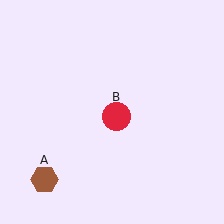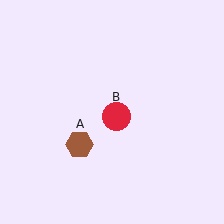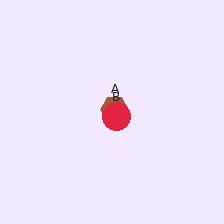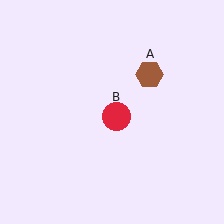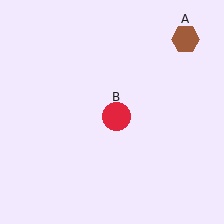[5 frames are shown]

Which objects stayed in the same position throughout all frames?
Red circle (object B) remained stationary.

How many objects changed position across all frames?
1 object changed position: brown hexagon (object A).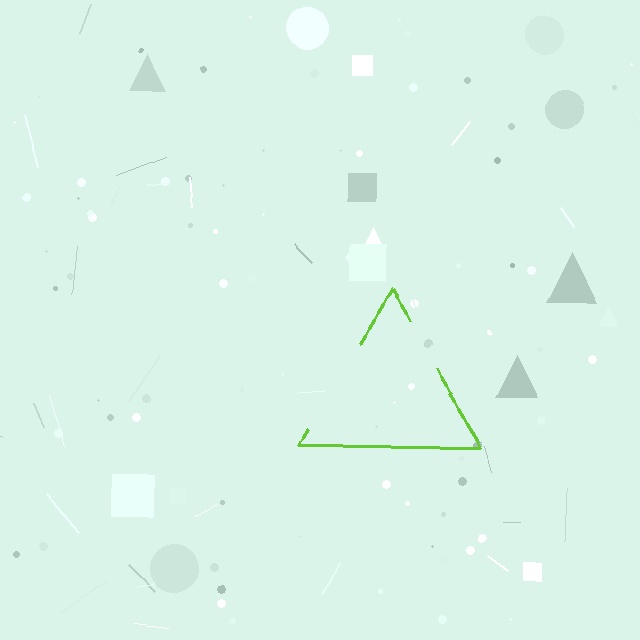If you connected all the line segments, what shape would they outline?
They would outline a triangle.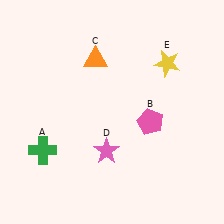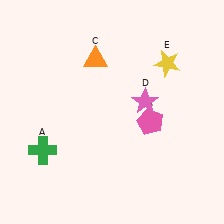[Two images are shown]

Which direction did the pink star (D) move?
The pink star (D) moved up.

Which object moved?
The pink star (D) moved up.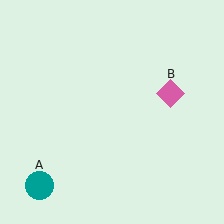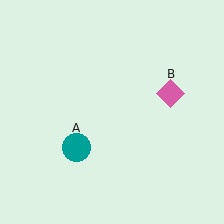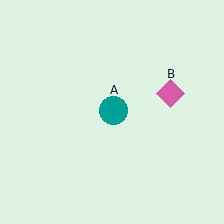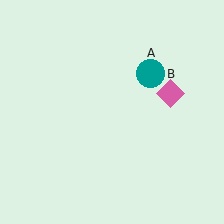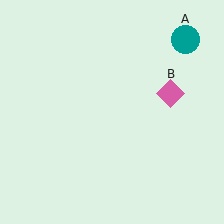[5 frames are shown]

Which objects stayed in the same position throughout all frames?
Pink diamond (object B) remained stationary.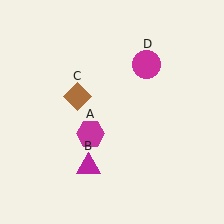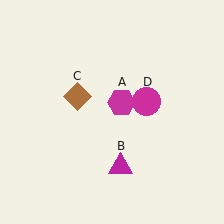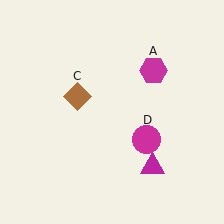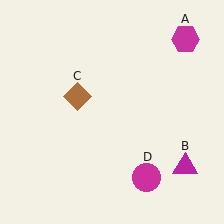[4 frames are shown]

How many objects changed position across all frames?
3 objects changed position: magenta hexagon (object A), magenta triangle (object B), magenta circle (object D).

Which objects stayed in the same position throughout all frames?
Brown diamond (object C) remained stationary.